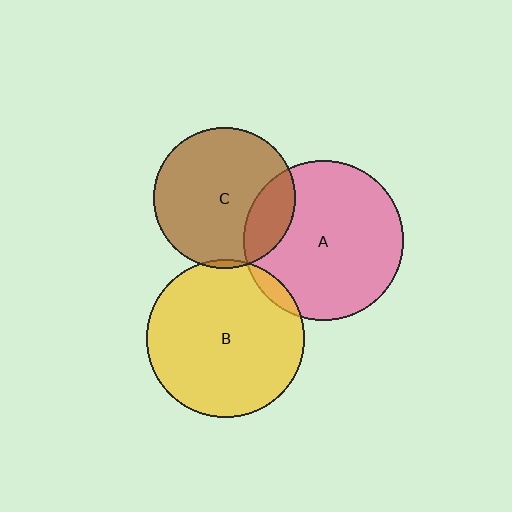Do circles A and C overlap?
Yes.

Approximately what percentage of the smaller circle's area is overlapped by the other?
Approximately 20%.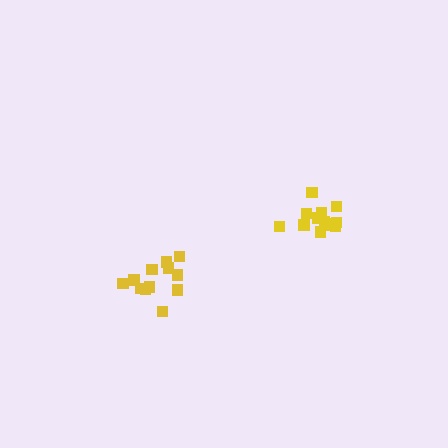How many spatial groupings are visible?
There are 2 spatial groupings.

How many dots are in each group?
Group 1: 13 dots, Group 2: 12 dots (25 total).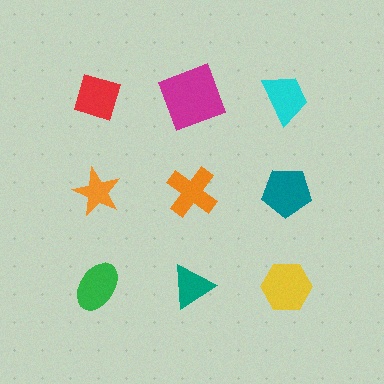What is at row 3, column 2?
A teal triangle.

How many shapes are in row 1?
3 shapes.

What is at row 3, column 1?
A green ellipse.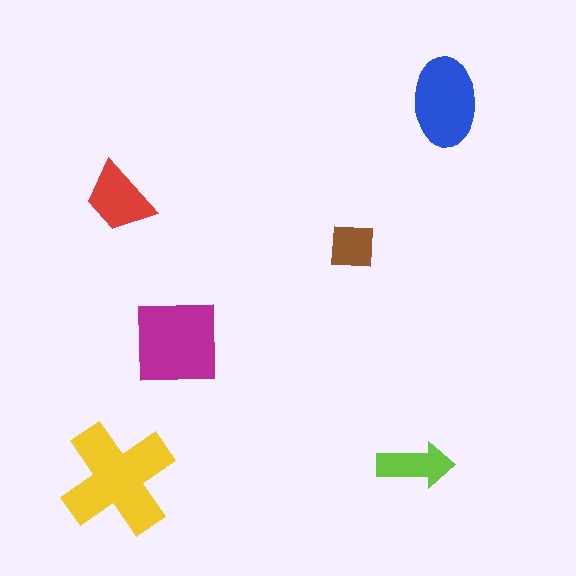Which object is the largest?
The yellow cross.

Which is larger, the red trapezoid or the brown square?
The red trapezoid.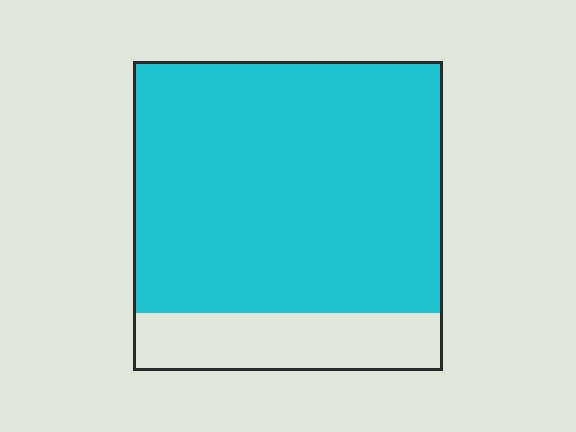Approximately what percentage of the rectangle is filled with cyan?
Approximately 80%.